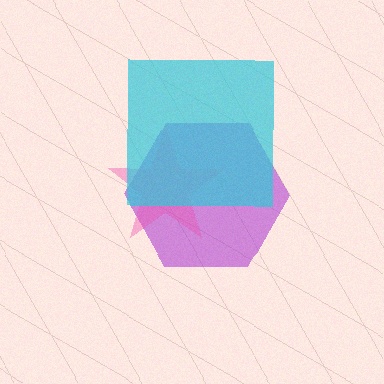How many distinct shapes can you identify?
There are 3 distinct shapes: a purple hexagon, a pink star, a cyan square.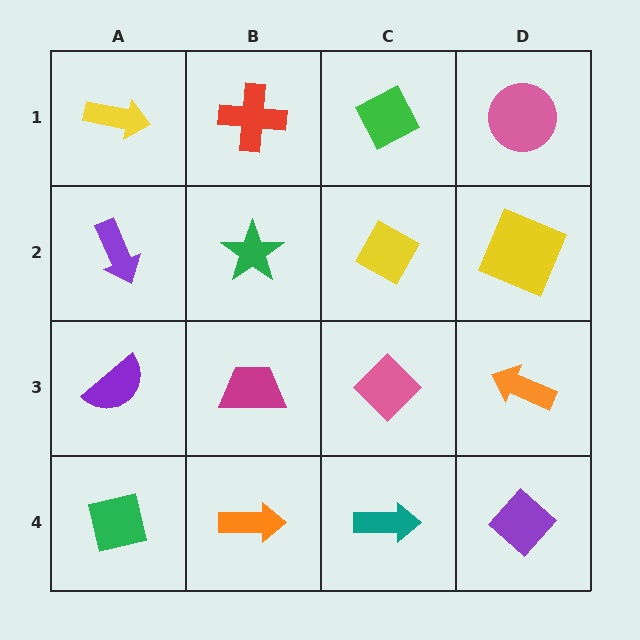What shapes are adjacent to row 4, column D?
An orange arrow (row 3, column D), a teal arrow (row 4, column C).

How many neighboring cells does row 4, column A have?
2.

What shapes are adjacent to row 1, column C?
A yellow diamond (row 2, column C), a red cross (row 1, column B), a pink circle (row 1, column D).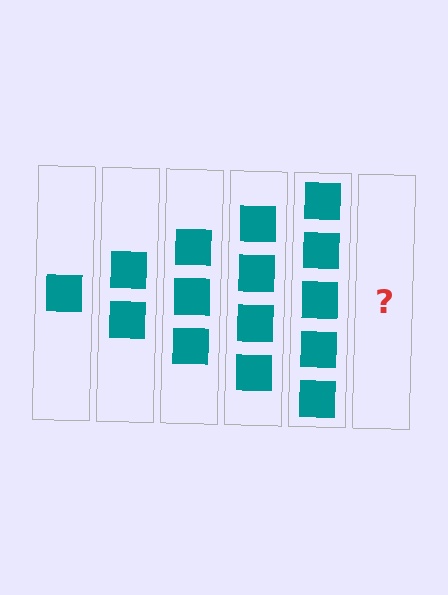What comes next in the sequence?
The next element should be 6 squares.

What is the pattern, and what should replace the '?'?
The pattern is that each step adds one more square. The '?' should be 6 squares.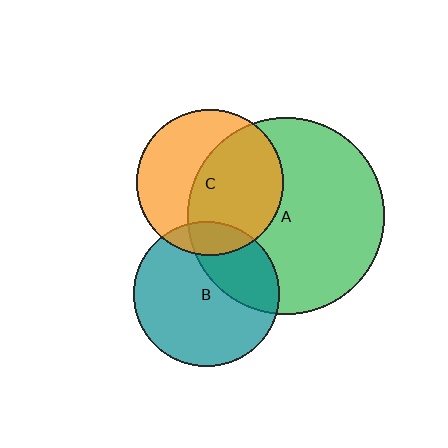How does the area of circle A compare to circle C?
Approximately 1.8 times.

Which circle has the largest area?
Circle A (green).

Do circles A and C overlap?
Yes.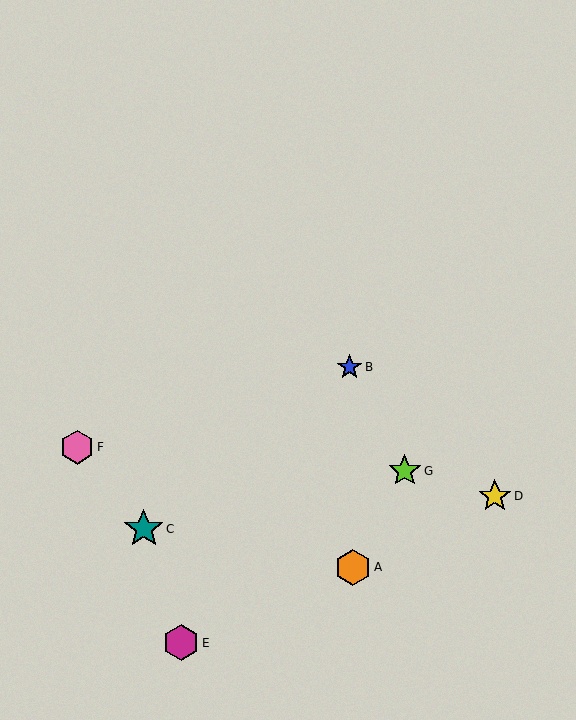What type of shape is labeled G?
Shape G is a lime star.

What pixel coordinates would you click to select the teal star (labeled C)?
Click at (144, 529) to select the teal star C.